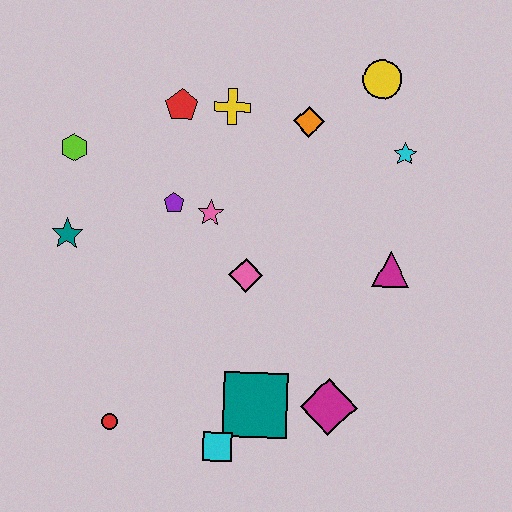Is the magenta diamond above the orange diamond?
No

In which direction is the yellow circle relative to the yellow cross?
The yellow circle is to the right of the yellow cross.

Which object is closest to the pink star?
The purple pentagon is closest to the pink star.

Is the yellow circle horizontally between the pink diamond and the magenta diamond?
No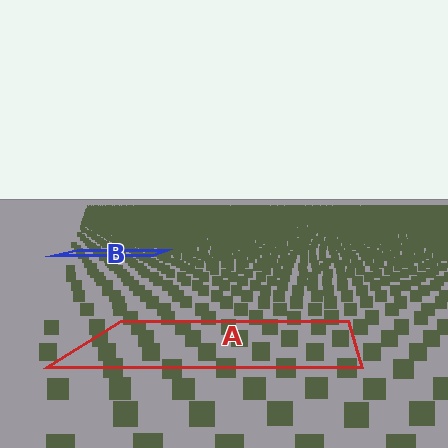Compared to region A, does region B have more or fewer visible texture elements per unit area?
Region B has more texture elements per unit area — they are packed more densely because it is farther away.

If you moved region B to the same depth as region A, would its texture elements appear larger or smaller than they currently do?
They would appear larger. At a closer depth, the same texture elements are projected at a bigger on-screen size.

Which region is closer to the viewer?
Region A is closer. The texture elements there are larger and more spread out.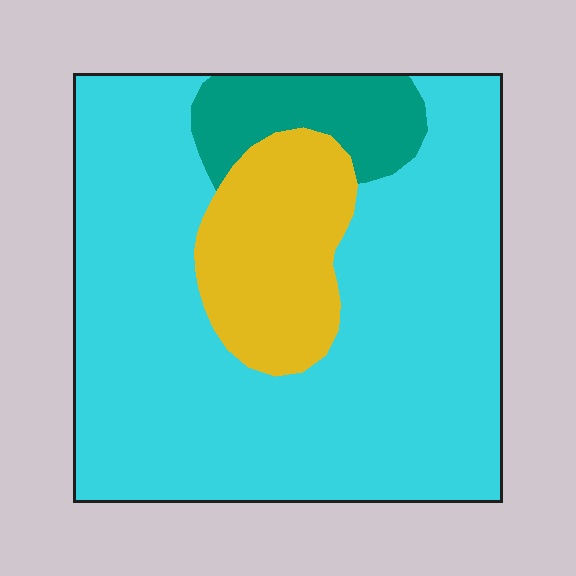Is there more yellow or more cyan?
Cyan.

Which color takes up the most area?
Cyan, at roughly 75%.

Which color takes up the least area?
Teal, at roughly 10%.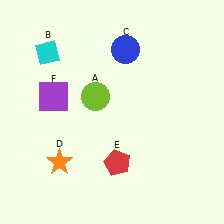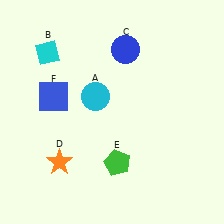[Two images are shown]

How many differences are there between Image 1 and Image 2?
There are 3 differences between the two images.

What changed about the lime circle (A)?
In Image 1, A is lime. In Image 2, it changed to cyan.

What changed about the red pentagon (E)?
In Image 1, E is red. In Image 2, it changed to green.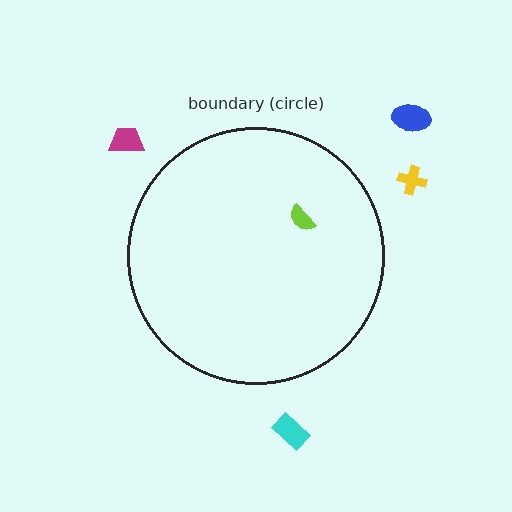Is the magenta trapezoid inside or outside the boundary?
Outside.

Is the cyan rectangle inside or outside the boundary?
Outside.